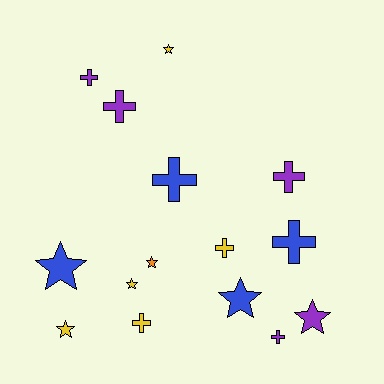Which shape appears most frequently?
Cross, with 8 objects.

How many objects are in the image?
There are 15 objects.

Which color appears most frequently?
Purple, with 5 objects.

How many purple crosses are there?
There are 4 purple crosses.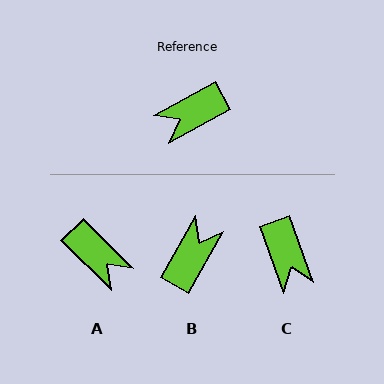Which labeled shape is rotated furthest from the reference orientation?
B, about 148 degrees away.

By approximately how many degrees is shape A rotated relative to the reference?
Approximately 107 degrees counter-clockwise.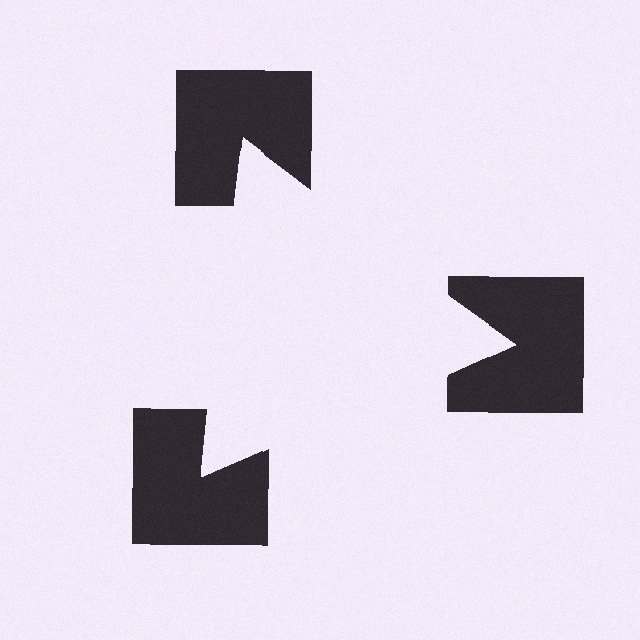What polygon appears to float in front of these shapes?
An illusory triangle — its edges are inferred from the aligned wedge cuts in the notched squares, not physically drawn.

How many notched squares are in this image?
There are 3 — one at each vertex of the illusory triangle.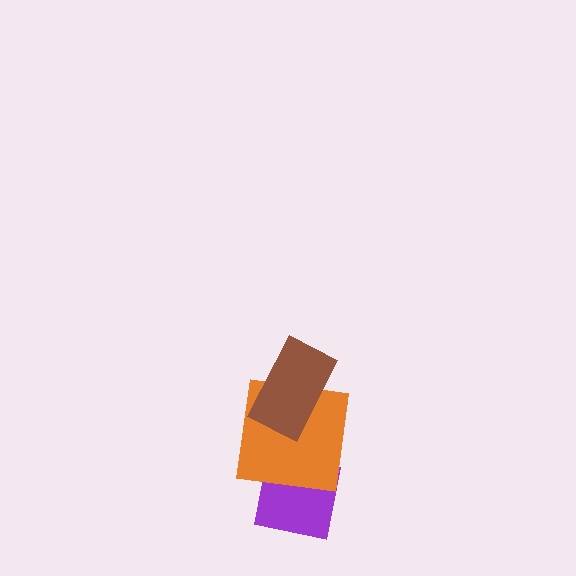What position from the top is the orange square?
The orange square is 2nd from the top.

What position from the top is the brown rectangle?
The brown rectangle is 1st from the top.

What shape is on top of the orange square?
The brown rectangle is on top of the orange square.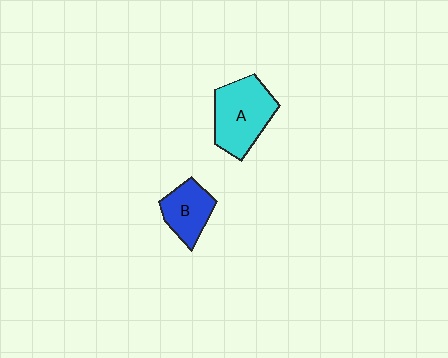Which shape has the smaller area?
Shape B (blue).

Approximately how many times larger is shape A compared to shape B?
Approximately 1.6 times.